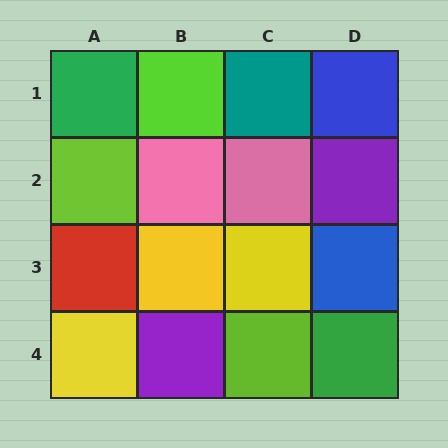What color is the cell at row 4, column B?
Purple.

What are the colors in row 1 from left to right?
Green, lime, teal, blue.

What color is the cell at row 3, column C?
Yellow.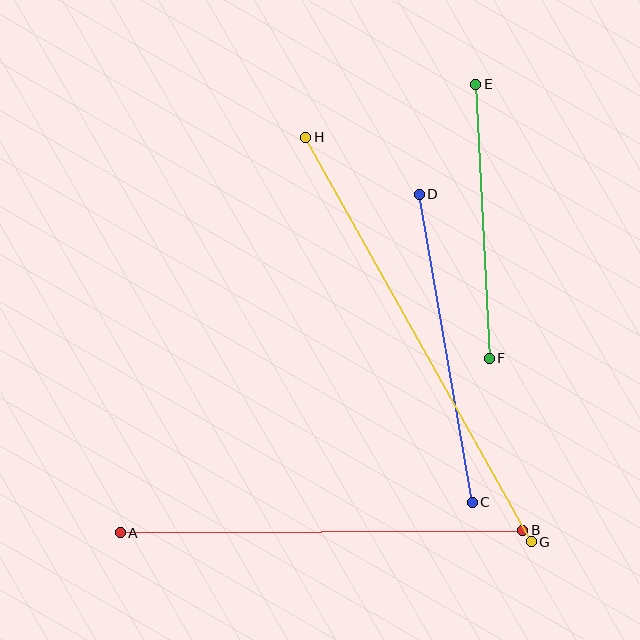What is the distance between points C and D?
The distance is approximately 313 pixels.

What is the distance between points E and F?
The distance is approximately 274 pixels.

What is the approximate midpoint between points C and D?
The midpoint is at approximately (446, 348) pixels.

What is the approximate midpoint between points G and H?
The midpoint is at approximately (418, 339) pixels.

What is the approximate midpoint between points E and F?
The midpoint is at approximately (482, 221) pixels.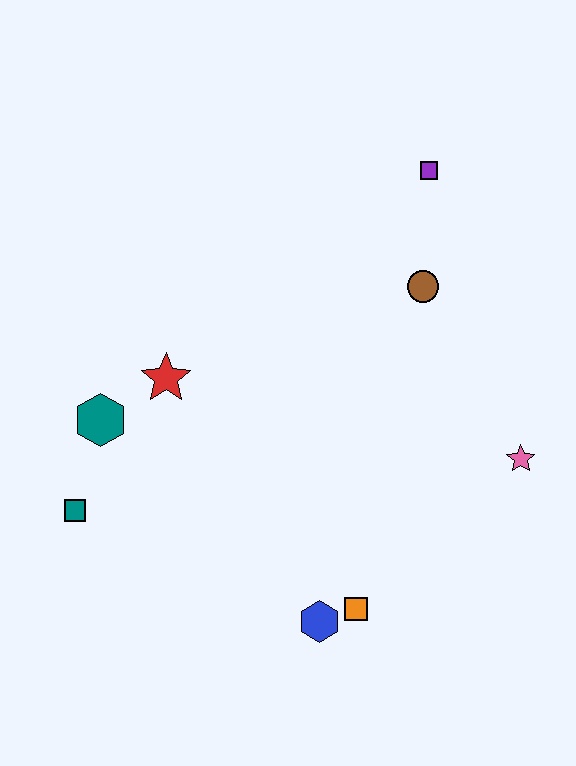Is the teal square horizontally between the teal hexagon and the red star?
No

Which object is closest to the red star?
The teal hexagon is closest to the red star.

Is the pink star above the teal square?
Yes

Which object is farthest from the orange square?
The purple square is farthest from the orange square.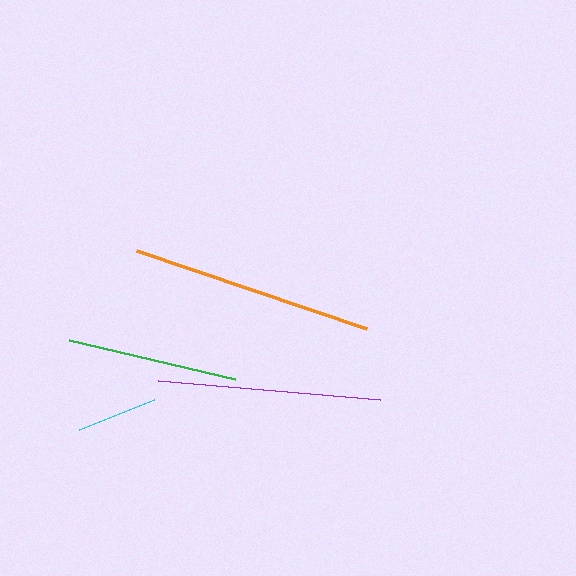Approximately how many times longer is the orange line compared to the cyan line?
The orange line is approximately 3.0 times the length of the cyan line.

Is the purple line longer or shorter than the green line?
The purple line is longer than the green line.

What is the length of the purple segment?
The purple segment is approximately 222 pixels long.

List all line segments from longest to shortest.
From longest to shortest: orange, purple, green, cyan.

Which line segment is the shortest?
The cyan line is the shortest at approximately 81 pixels.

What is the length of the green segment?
The green segment is approximately 170 pixels long.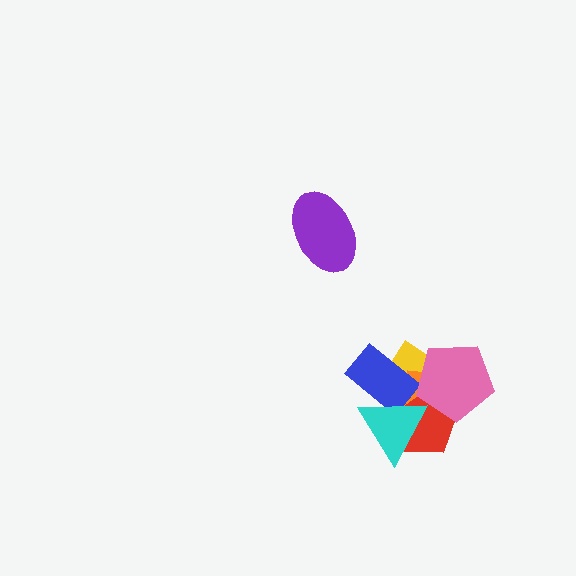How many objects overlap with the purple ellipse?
0 objects overlap with the purple ellipse.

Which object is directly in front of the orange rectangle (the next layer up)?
The blue rectangle is directly in front of the orange rectangle.